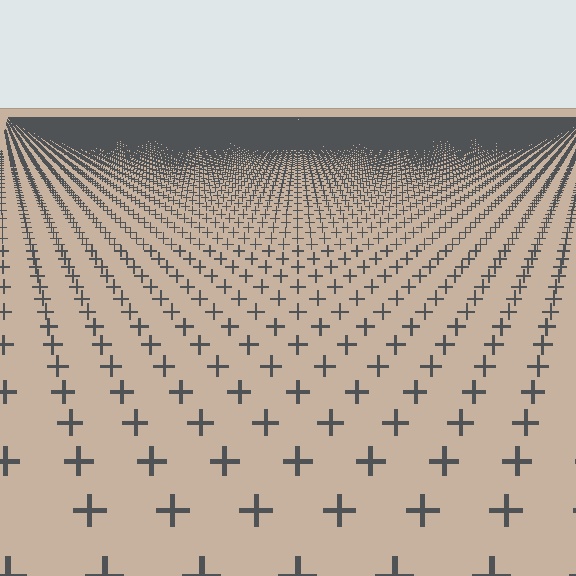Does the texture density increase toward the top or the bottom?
Density increases toward the top.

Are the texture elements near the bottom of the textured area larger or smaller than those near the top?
Larger. Near the bottom, elements are closer to the viewer and appear at a bigger on-screen size.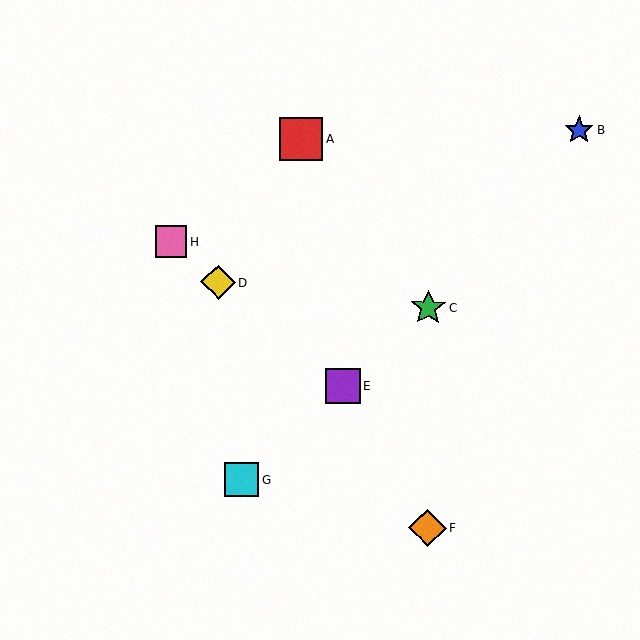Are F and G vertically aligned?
No, F is at x≈427 and G is at x≈242.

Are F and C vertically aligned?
Yes, both are at x≈427.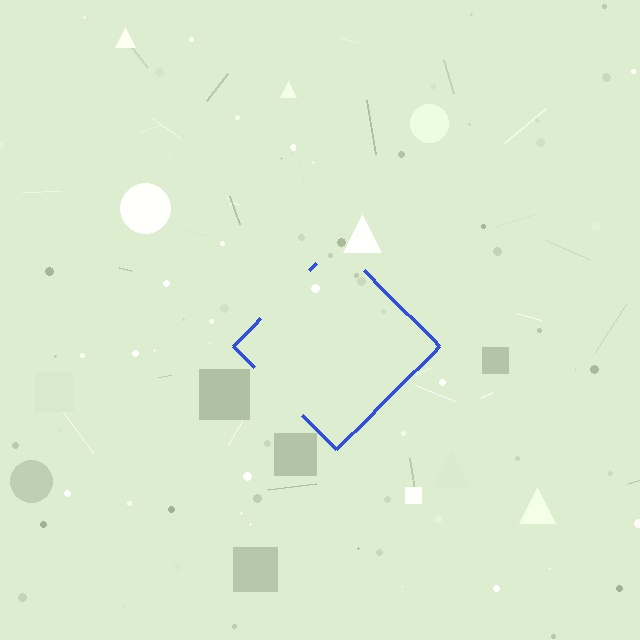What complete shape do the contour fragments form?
The contour fragments form a diamond.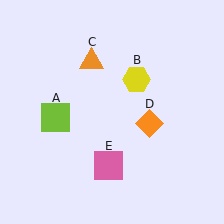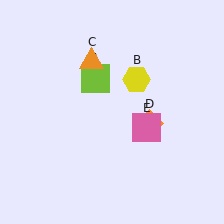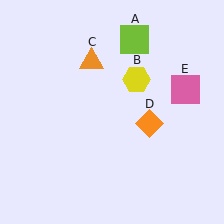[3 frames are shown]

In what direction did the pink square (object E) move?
The pink square (object E) moved up and to the right.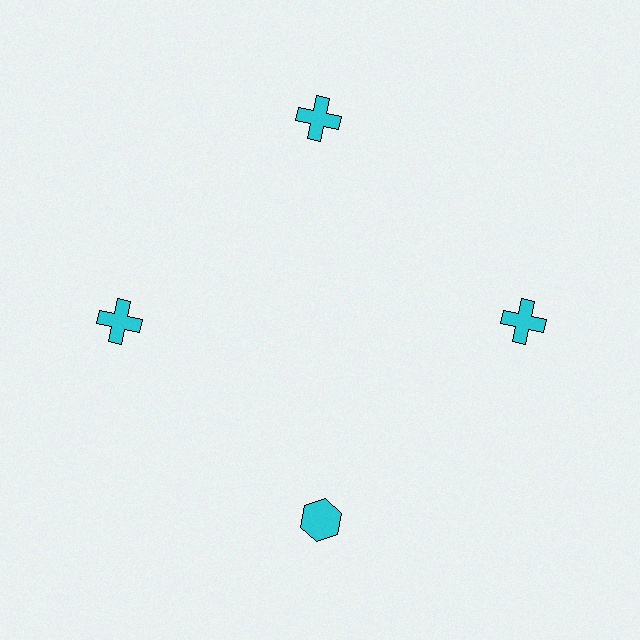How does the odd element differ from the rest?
It has a different shape: hexagon instead of cross.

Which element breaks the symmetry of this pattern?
The cyan hexagon at roughly the 6 o'clock position breaks the symmetry. All other shapes are cyan crosses.